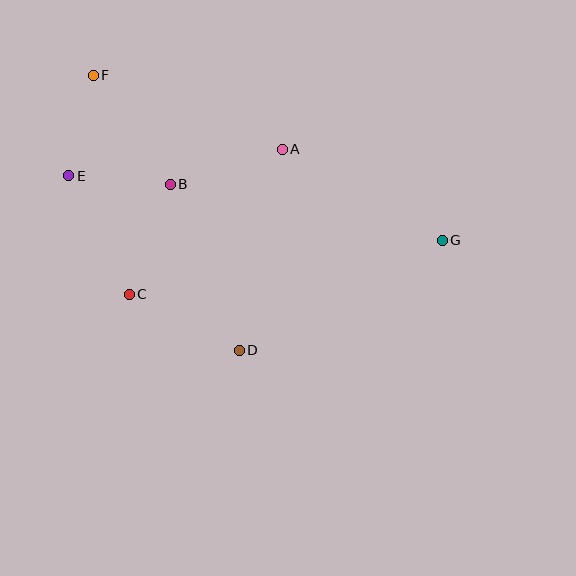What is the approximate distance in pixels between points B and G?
The distance between B and G is approximately 278 pixels.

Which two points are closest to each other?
Points B and E are closest to each other.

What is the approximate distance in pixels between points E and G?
The distance between E and G is approximately 379 pixels.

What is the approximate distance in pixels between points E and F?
The distance between E and F is approximately 104 pixels.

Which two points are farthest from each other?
Points F and G are farthest from each other.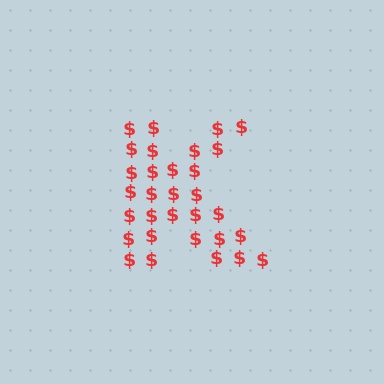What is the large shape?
The large shape is the letter K.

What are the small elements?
The small elements are dollar signs.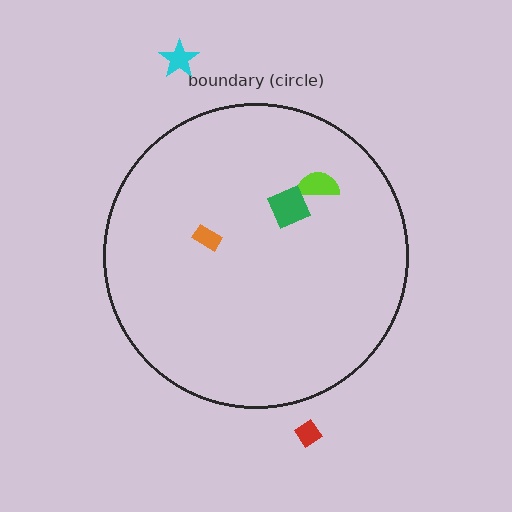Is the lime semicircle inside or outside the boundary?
Inside.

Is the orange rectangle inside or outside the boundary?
Inside.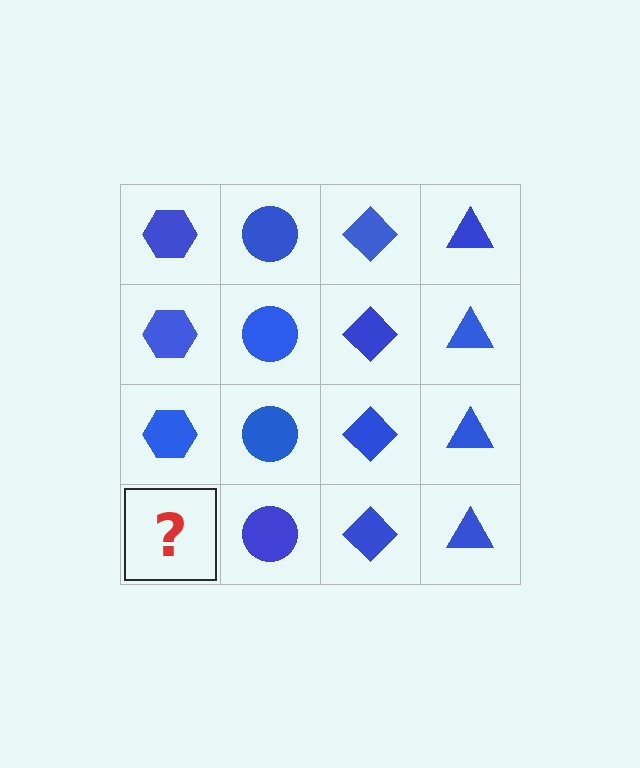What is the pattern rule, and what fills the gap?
The rule is that each column has a consistent shape. The gap should be filled with a blue hexagon.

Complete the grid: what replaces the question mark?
The question mark should be replaced with a blue hexagon.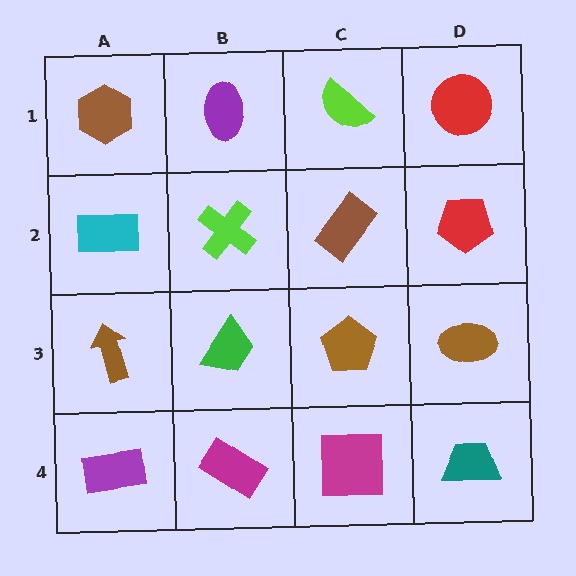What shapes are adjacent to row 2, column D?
A red circle (row 1, column D), a brown ellipse (row 3, column D), a brown rectangle (row 2, column C).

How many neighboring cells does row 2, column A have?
3.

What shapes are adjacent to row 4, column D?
A brown ellipse (row 3, column D), a magenta square (row 4, column C).